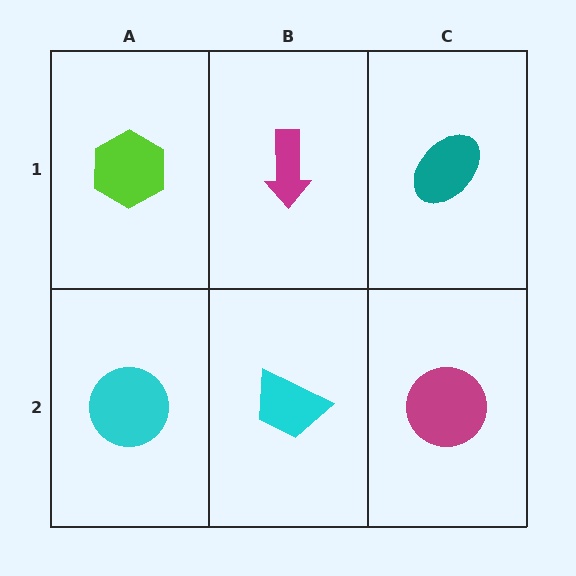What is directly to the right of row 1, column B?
A teal ellipse.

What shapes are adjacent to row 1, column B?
A cyan trapezoid (row 2, column B), a lime hexagon (row 1, column A), a teal ellipse (row 1, column C).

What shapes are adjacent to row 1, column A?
A cyan circle (row 2, column A), a magenta arrow (row 1, column B).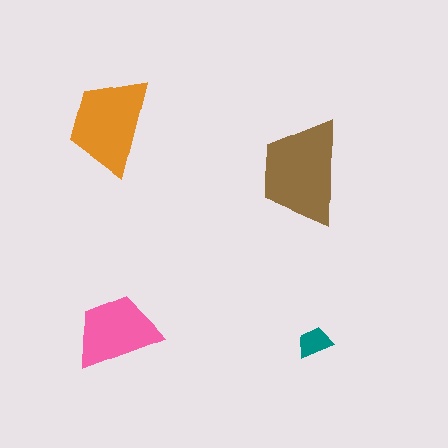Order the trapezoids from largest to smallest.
the brown one, the orange one, the pink one, the teal one.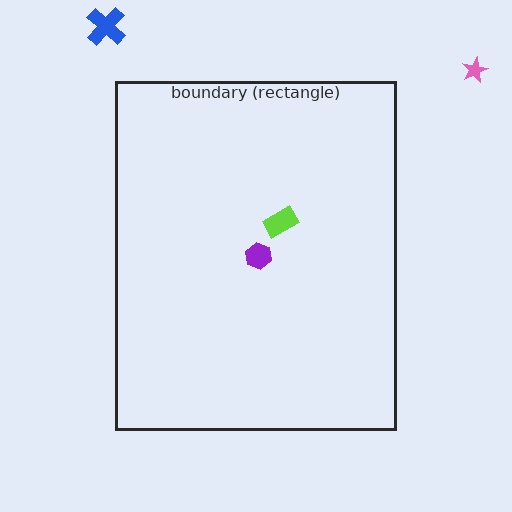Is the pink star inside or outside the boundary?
Outside.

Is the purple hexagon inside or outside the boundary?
Inside.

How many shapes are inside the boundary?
2 inside, 2 outside.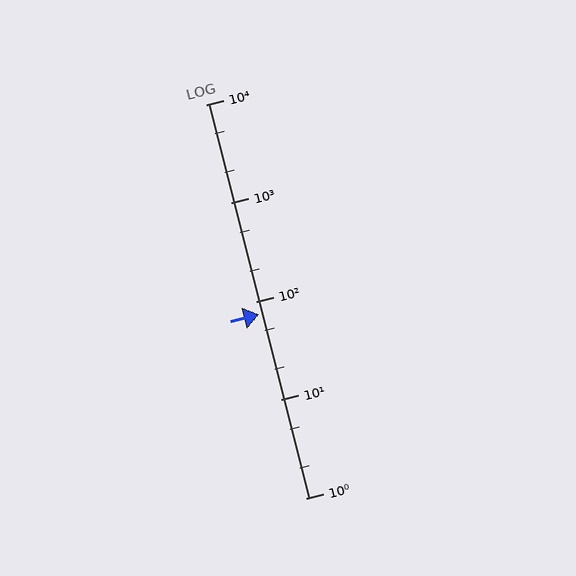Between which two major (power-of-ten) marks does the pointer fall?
The pointer is between 10 and 100.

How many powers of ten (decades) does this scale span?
The scale spans 4 decades, from 1 to 10000.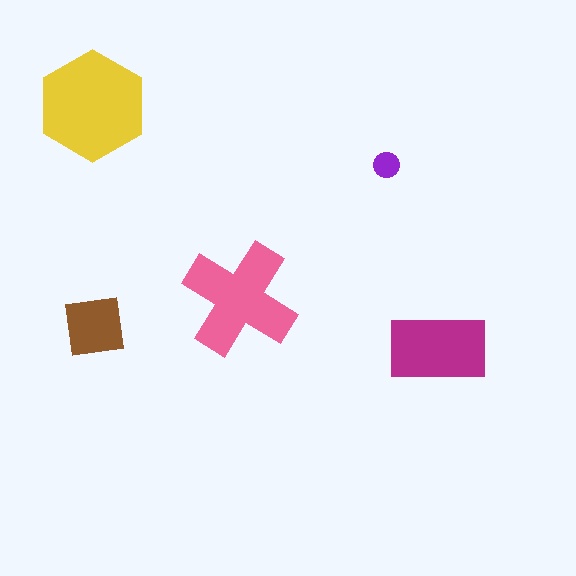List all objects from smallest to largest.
The purple circle, the brown square, the magenta rectangle, the pink cross, the yellow hexagon.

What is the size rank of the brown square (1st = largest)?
4th.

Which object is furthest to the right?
The magenta rectangle is rightmost.